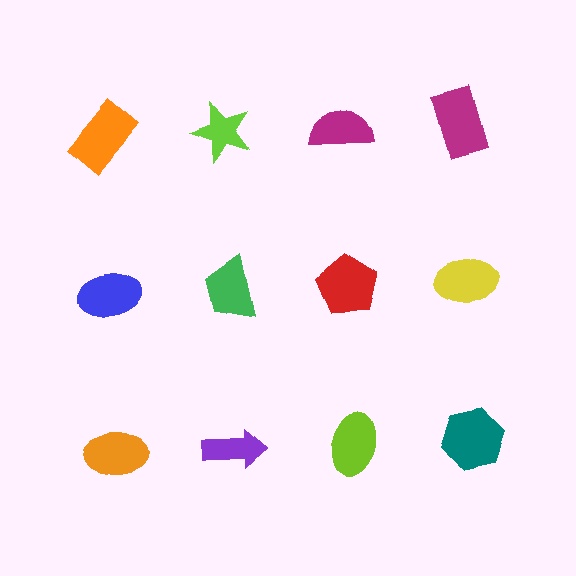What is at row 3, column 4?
A teal hexagon.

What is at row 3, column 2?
A purple arrow.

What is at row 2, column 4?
A yellow ellipse.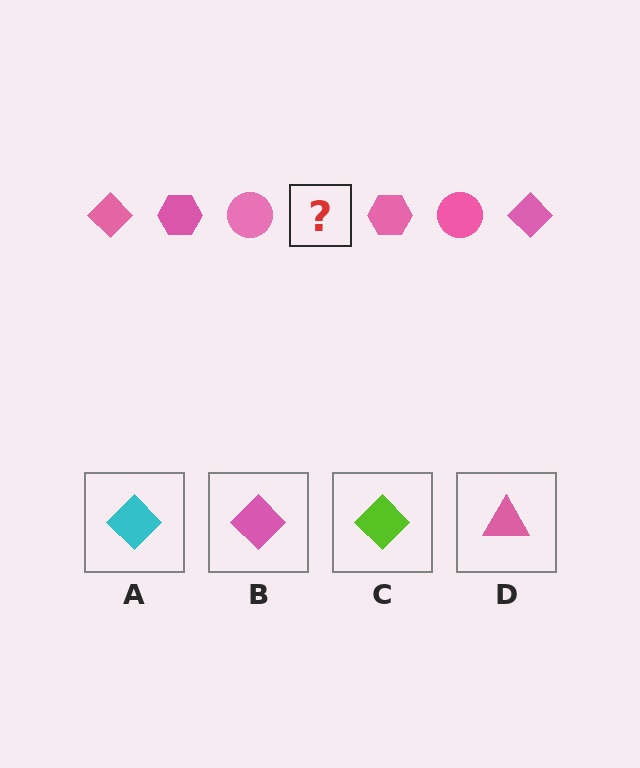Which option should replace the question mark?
Option B.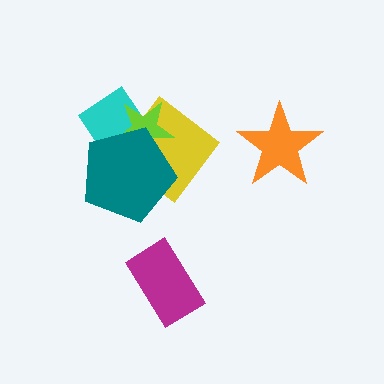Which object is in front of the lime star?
The teal pentagon is in front of the lime star.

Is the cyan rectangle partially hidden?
Yes, it is partially covered by another shape.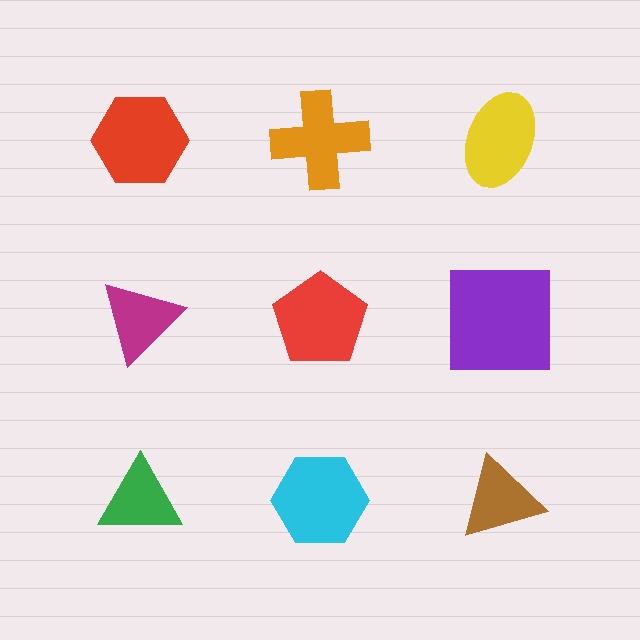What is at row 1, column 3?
A yellow ellipse.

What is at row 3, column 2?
A cyan hexagon.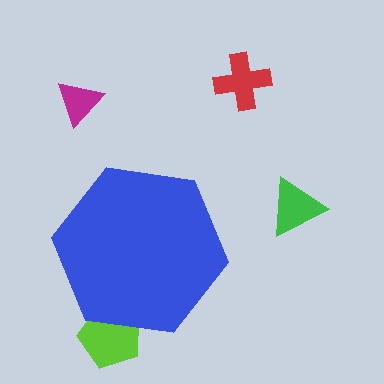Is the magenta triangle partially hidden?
No, the magenta triangle is fully visible.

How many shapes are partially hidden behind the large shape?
1 shape is partially hidden.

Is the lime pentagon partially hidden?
Yes, the lime pentagon is partially hidden behind the blue hexagon.